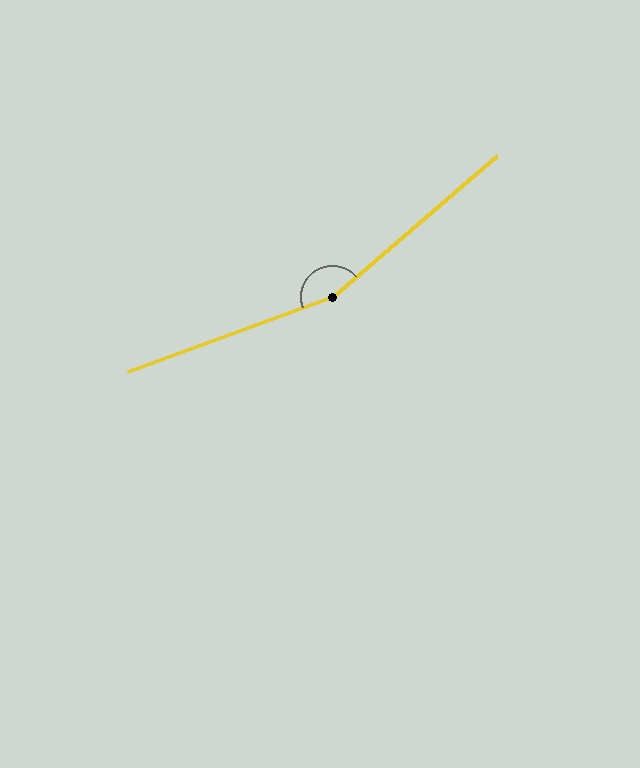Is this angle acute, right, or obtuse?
It is obtuse.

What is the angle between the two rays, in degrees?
Approximately 159 degrees.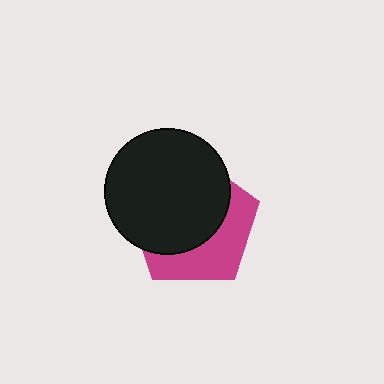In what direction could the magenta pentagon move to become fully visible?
The magenta pentagon could move toward the lower-right. That would shift it out from behind the black circle entirely.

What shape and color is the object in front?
The object in front is a black circle.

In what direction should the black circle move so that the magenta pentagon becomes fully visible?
The black circle should move toward the upper-left. That is the shortest direction to clear the overlap and leave the magenta pentagon fully visible.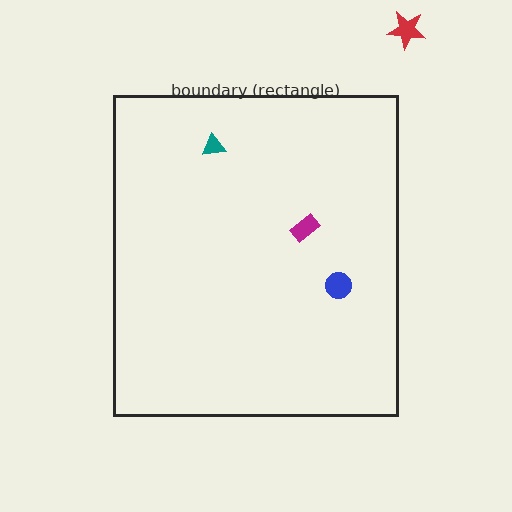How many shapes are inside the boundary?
3 inside, 1 outside.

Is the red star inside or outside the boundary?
Outside.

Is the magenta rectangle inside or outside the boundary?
Inside.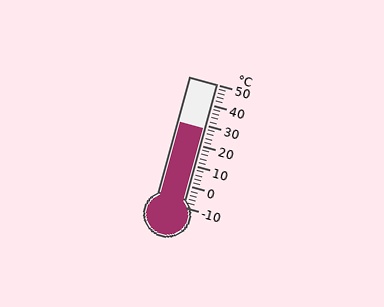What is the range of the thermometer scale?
The thermometer scale ranges from -10°C to 50°C.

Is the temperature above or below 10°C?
The temperature is above 10°C.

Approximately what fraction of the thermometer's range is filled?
The thermometer is filled to approximately 65% of its range.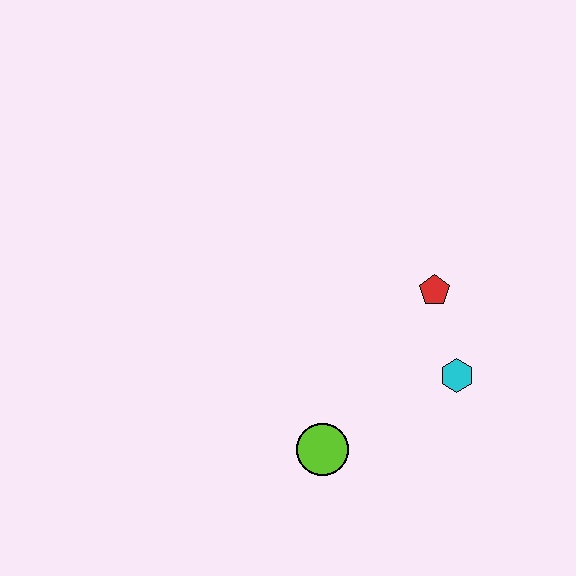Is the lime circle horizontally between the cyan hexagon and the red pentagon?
No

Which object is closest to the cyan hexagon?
The red pentagon is closest to the cyan hexagon.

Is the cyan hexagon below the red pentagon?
Yes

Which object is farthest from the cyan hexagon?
The lime circle is farthest from the cyan hexagon.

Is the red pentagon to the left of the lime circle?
No